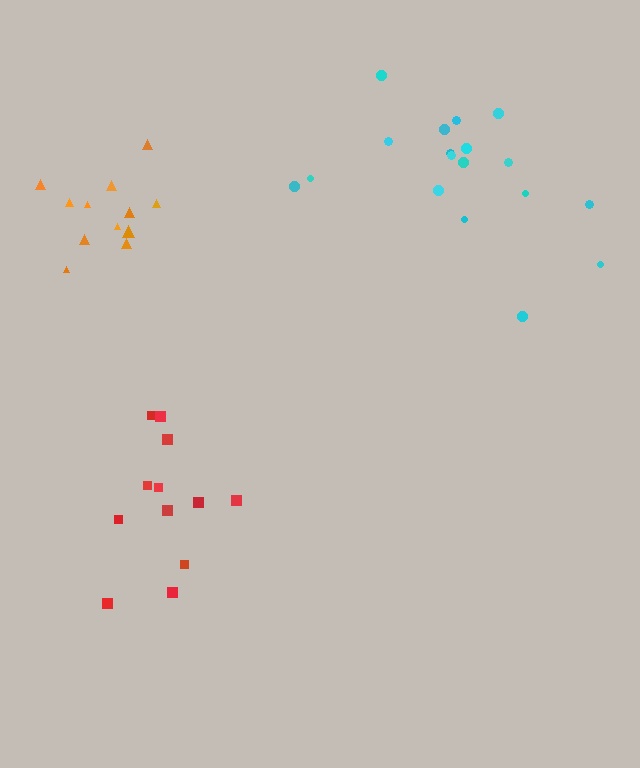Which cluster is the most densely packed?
Orange.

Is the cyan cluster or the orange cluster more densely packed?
Orange.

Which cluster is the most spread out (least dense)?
Cyan.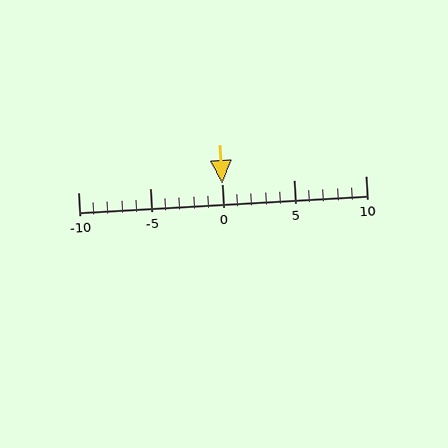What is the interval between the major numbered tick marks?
The major tick marks are spaced 5 units apart.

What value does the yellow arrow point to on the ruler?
The yellow arrow points to approximately 0.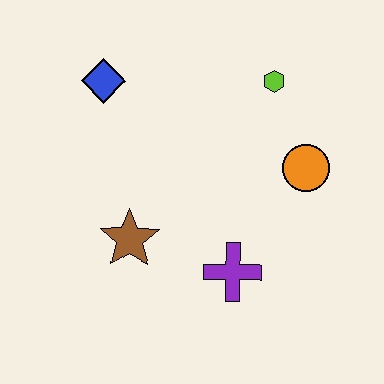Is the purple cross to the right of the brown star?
Yes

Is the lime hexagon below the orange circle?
No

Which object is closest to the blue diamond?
The brown star is closest to the blue diamond.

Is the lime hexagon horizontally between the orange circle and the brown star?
Yes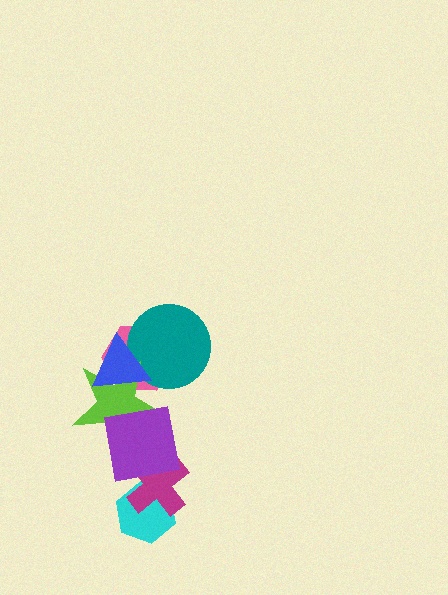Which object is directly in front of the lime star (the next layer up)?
The blue triangle is directly in front of the lime star.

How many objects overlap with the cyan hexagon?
2 objects overlap with the cyan hexagon.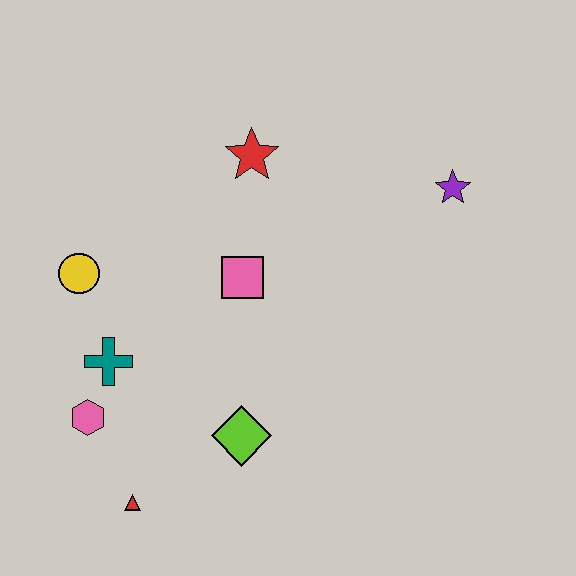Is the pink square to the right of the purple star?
No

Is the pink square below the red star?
Yes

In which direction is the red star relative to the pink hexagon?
The red star is above the pink hexagon.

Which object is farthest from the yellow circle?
The purple star is farthest from the yellow circle.